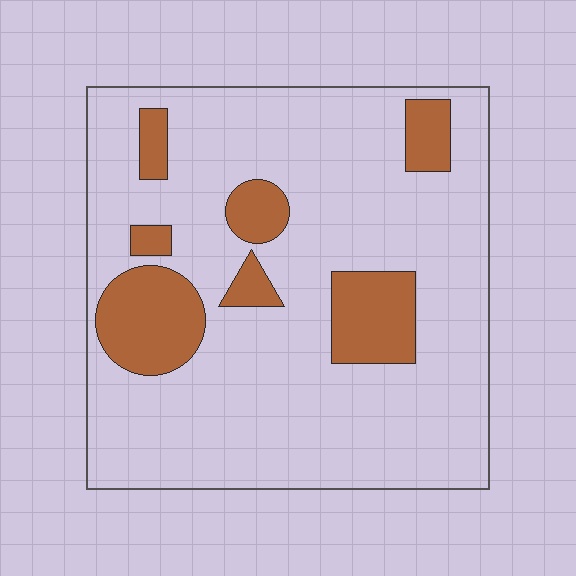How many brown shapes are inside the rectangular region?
7.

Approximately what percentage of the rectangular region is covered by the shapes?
Approximately 20%.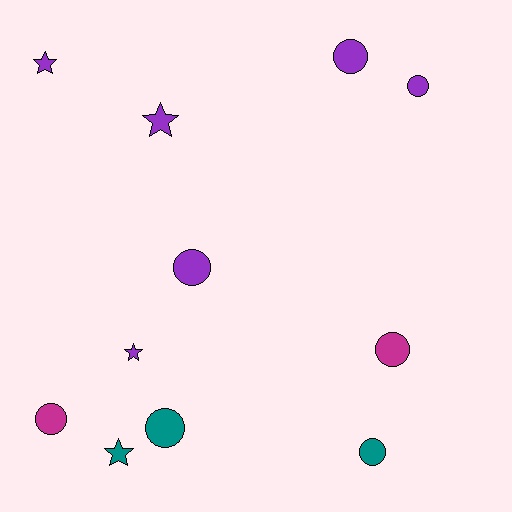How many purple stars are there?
There are 3 purple stars.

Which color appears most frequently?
Purple, with 6 objects.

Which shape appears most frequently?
Circle, with 7 objects.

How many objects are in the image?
There are 11 objects.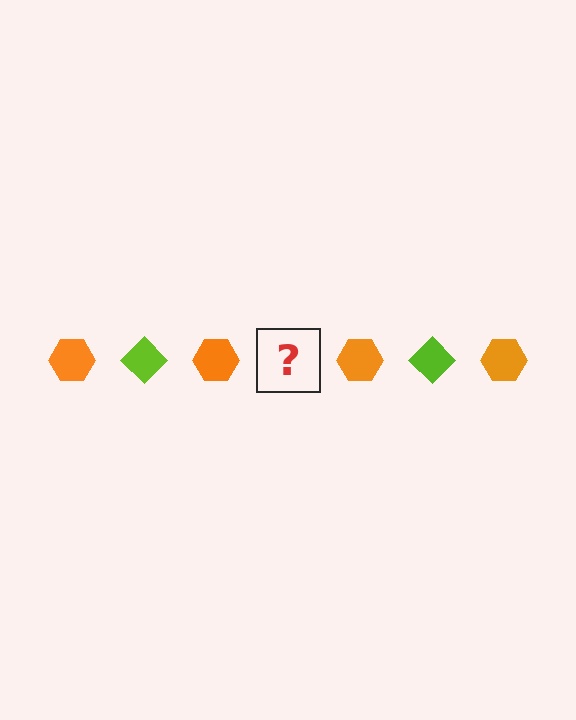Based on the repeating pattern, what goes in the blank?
The blank should be a lime diamond.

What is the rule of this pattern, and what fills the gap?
The rule is that the pattern alternates between orange hexagon and lime diamond. The gap should be filled with a lime diamond.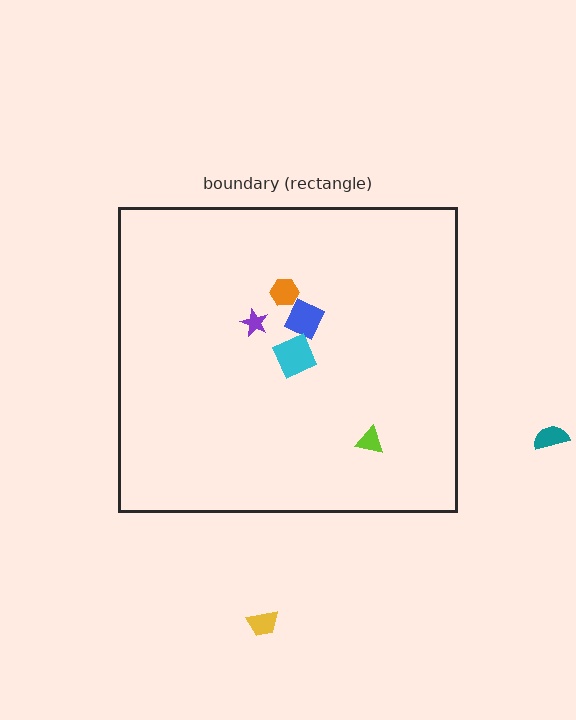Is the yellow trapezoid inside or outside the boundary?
Outside.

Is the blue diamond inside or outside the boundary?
Inside.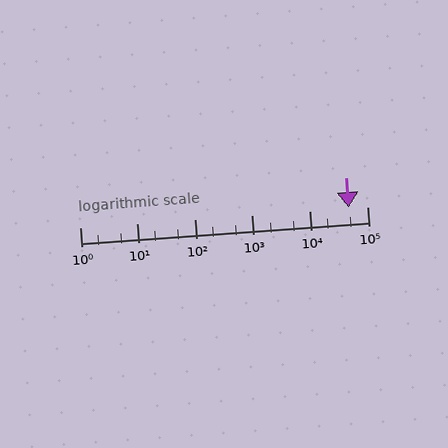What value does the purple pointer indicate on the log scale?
The pointer indicates approximately 48000.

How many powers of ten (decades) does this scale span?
The scale spans 5 decades, from 1 to 100000.